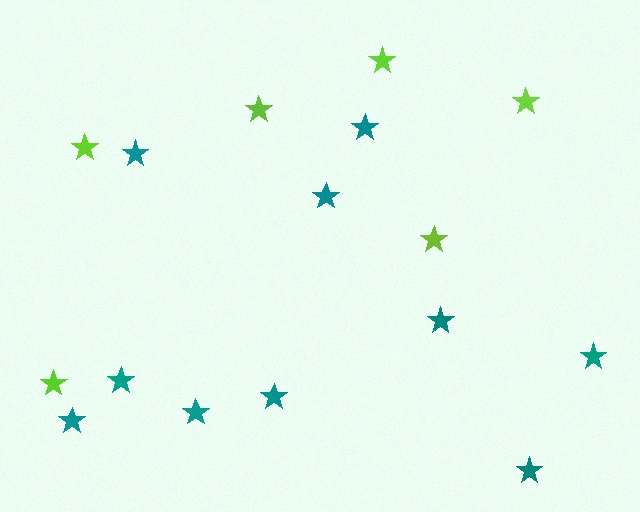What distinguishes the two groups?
There are 2 groups: one group of lime stars (6) and one group of teal stars (10).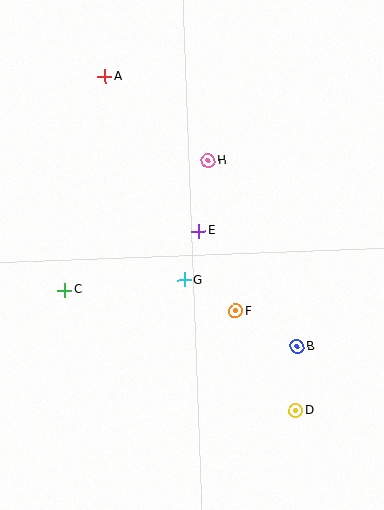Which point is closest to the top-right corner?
Point H is closest to the top-right corner.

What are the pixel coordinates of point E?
Point E is at (199, 231).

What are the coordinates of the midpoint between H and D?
The midpoint between H and D is at (252, 286).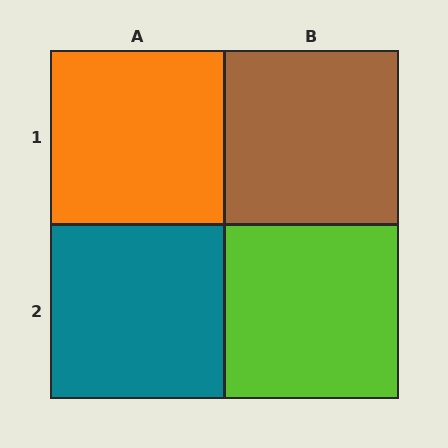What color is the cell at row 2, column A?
Teal.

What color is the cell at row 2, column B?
Lime.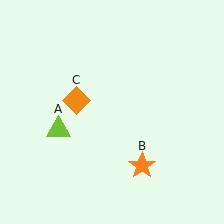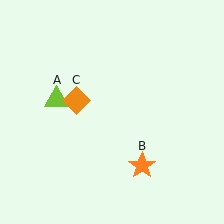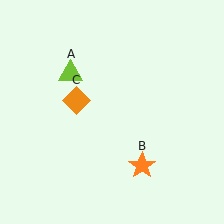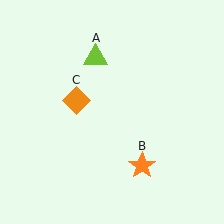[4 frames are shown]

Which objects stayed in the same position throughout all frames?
Orange star (object B) and orange diamond (object C) remained stationary.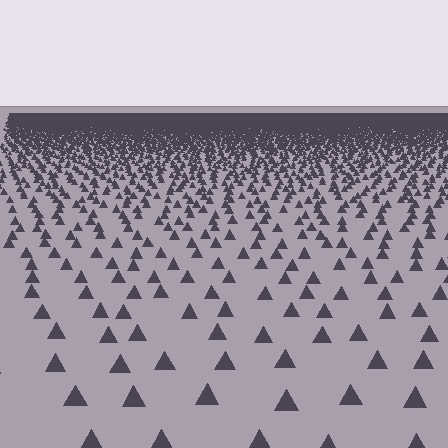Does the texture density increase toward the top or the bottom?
Density increases toward the top.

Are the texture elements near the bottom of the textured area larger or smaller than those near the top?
Larger. Near the bottom, elements are closer to the viewer and appear at a bigger on-screen size.